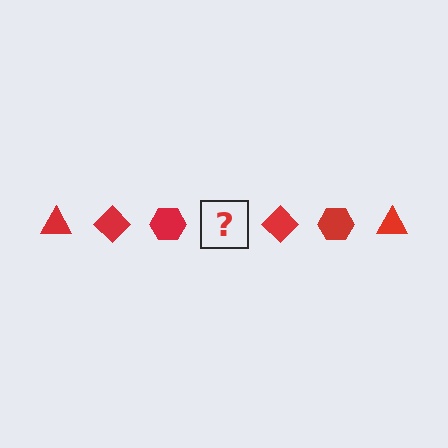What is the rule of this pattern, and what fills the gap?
The rule is that the pattern cycles through triangle, diamond, hexagon shapes in red. The gap should be filled with a red triangle.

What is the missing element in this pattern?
The missing element is a red triangle.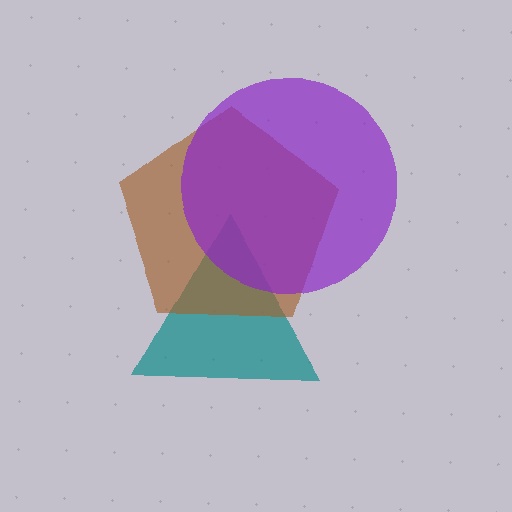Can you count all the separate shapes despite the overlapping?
Yes, there are 3 separate shapes.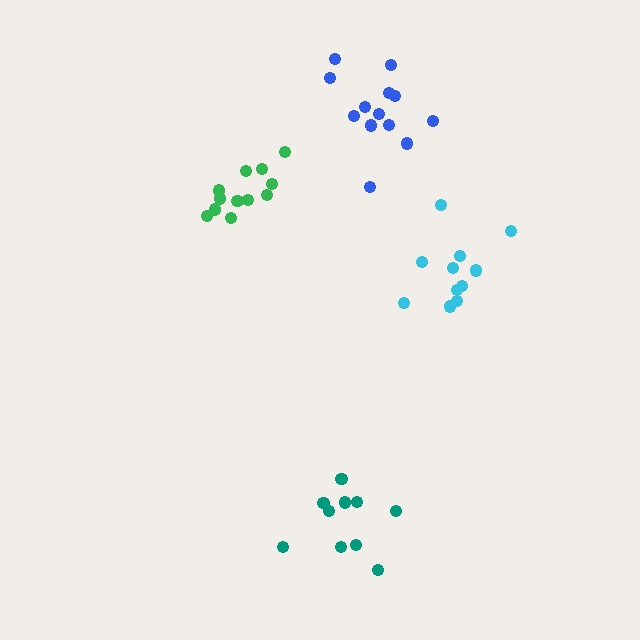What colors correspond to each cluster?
The clusters are colored: teal, green, blue, cyan.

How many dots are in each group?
Group 1: 10 dots, Group 2: 12 dots, Group 3: 13 dots, Group 4: 11 dots (46 total).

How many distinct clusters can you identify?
There are 4 distinct clusters.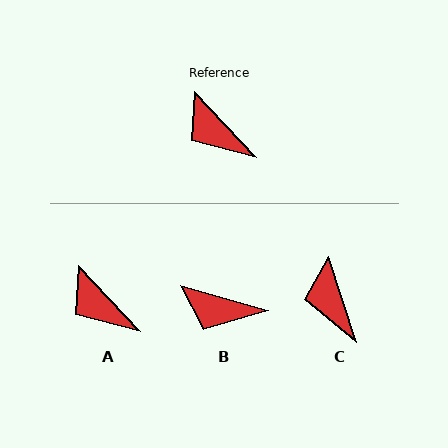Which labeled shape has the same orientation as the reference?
A.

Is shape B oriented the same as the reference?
No, it is off by about 31 degrees.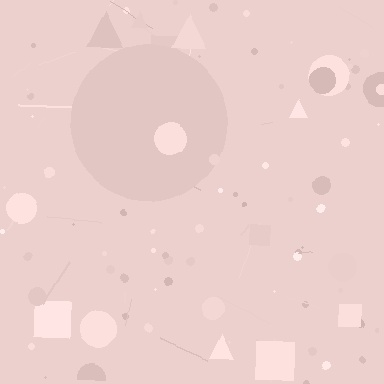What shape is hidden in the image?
A circle is hidden in the image.